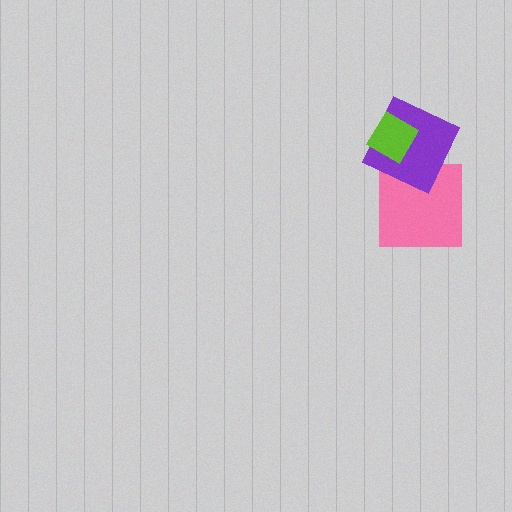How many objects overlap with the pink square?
1 object overlaps with the pink square.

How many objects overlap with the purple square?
2 objects overlap with the purple square.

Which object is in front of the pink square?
The purple square is in front of the pink square.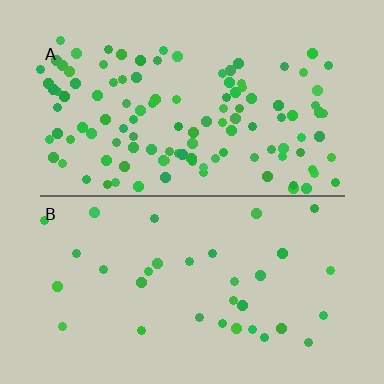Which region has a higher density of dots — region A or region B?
A (the top).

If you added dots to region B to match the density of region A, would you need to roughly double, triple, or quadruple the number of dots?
Approximately triple.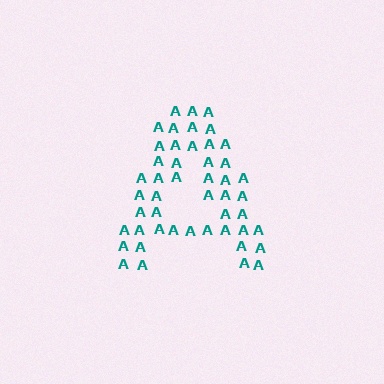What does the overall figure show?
The overall figure shows the letter A.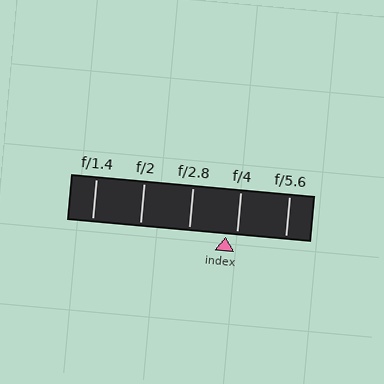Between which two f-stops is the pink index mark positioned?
The index mark is between f/2.8 and f/4.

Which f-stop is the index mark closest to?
The index mark is closest to f/4.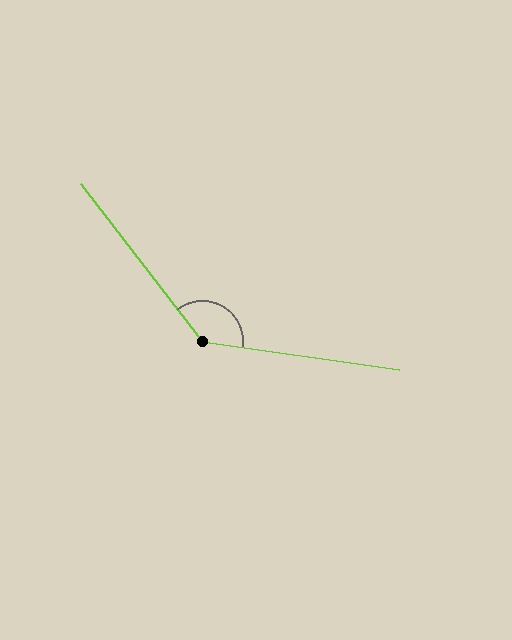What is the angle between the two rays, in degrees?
Approximately 136 degrees.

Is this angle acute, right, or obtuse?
It is obtuse.